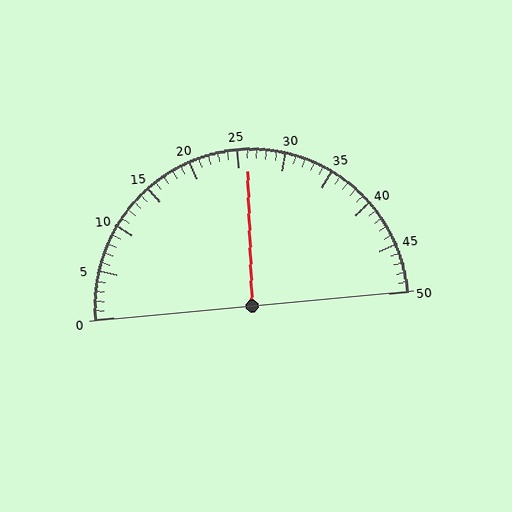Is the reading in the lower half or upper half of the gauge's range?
The reading is in the upper half of the range (0 to 50).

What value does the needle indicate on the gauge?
The needle indicates approximately 26.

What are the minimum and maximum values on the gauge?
The gauge ranges from 0 to 50.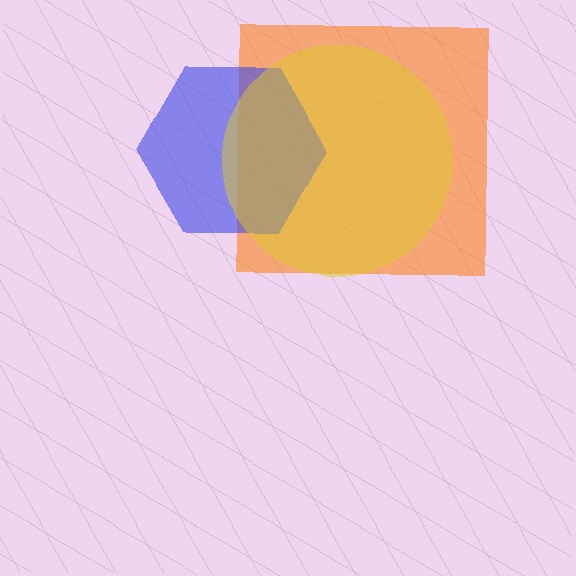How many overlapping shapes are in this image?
There are 3 overlapping shapes in the image.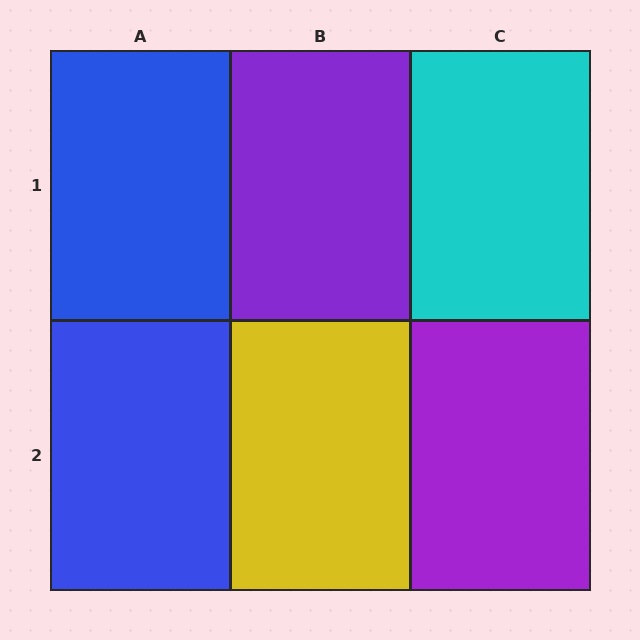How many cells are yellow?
1 cell is yellow.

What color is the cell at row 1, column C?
Cyan.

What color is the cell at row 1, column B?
Purple.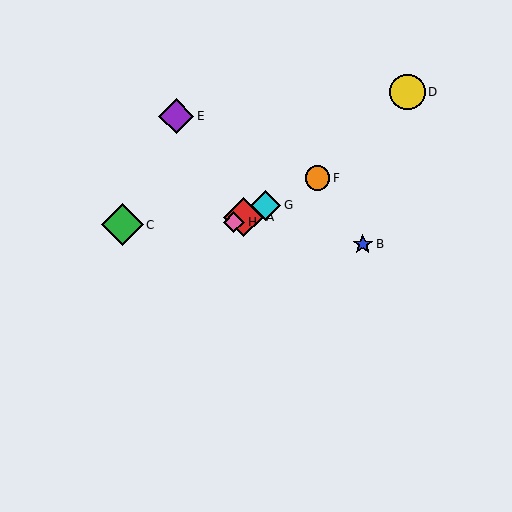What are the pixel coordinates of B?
Object B is at (363, 244).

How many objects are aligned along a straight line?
4 objects (A, F, G, H) are aligned along a straight line.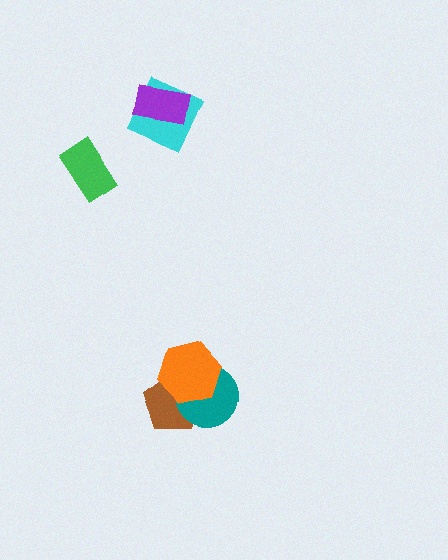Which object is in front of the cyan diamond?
The purple rectangle is in front of the cyan diamond.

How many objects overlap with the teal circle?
2 objects overlap with the teal circle.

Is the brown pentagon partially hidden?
Yes, it is partially covered by another shape.